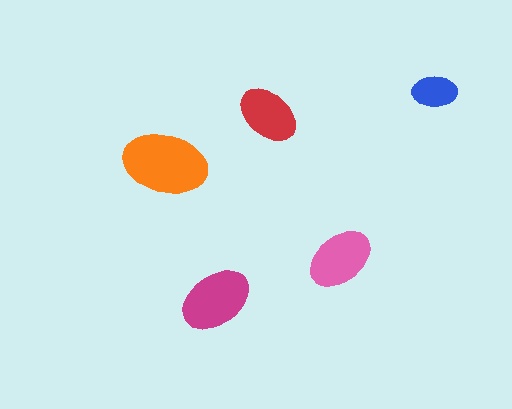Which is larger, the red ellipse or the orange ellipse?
The orange one.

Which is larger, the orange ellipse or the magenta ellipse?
The orange one.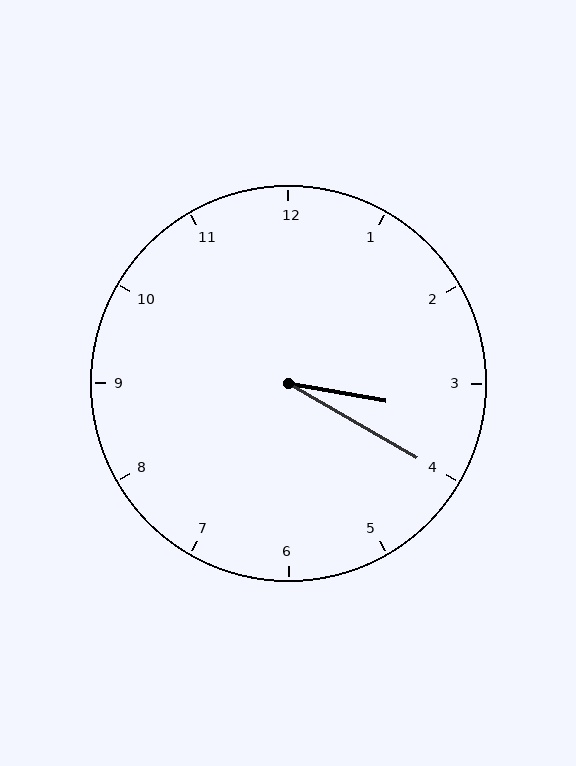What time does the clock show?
3:20.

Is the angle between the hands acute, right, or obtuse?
It is acute.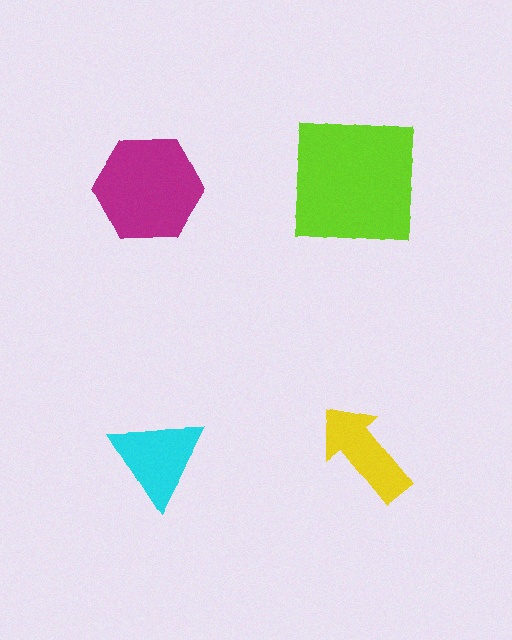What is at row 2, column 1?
A cyan triangle.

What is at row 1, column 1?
A magenta hexagon.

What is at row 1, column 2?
A lime square.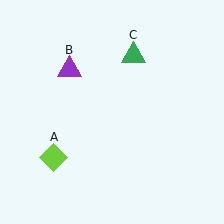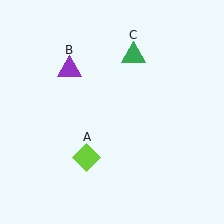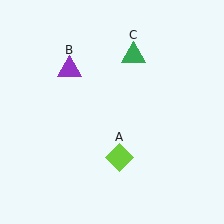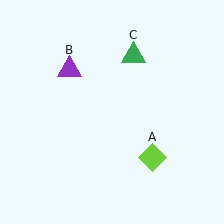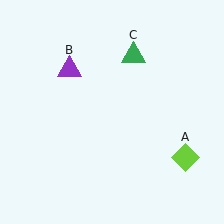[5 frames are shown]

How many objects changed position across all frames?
1 object changed position: lime diamond (object A).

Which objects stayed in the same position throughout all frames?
Purple triangle (object B) and green triangle (object C) remained stationary.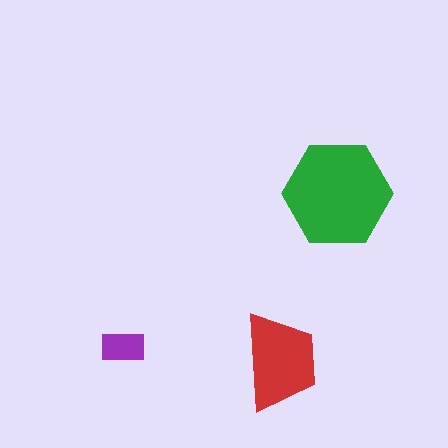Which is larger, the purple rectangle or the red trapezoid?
The red trapezoid.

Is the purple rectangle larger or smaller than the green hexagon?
Smaller.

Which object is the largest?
The green hexagon.